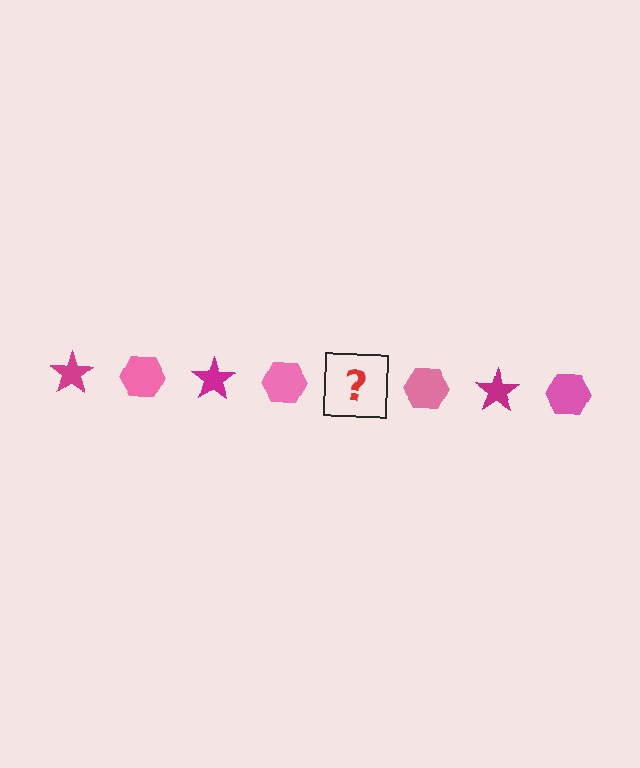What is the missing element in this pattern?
The missing element is a magenta star.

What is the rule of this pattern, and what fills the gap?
The rule is that the pattern alternates between magenta star and pink hexagon. The gap should be filled with a magenta star.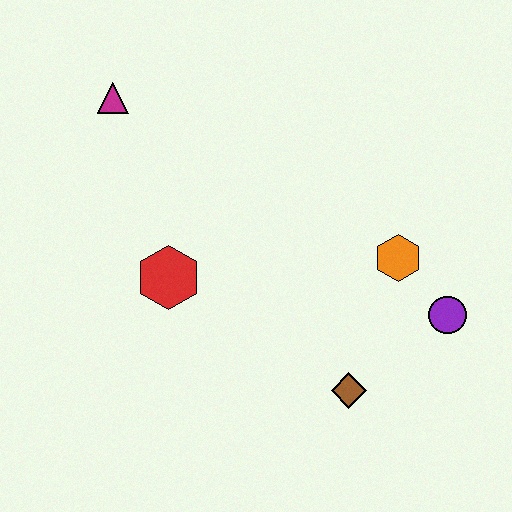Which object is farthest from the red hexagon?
The purple circle is farthest from the red hexagon.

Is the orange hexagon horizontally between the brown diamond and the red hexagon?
No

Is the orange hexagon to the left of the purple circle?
Yes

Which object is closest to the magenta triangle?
The red hexagon is closest to the magenta triangle.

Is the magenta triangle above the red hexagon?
Yes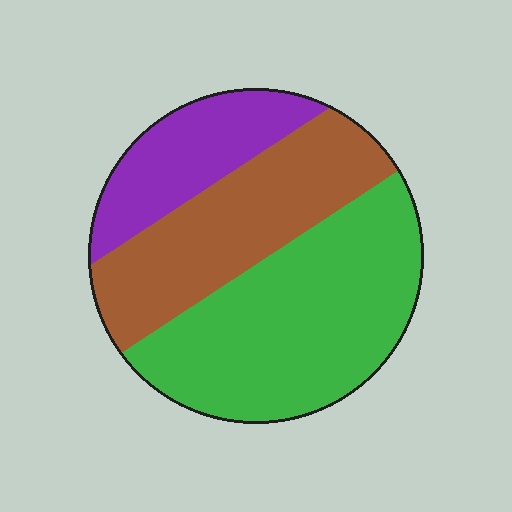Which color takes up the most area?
Green, at roughly 45%.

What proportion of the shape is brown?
Brown takes up about one third (1/3) of the shape.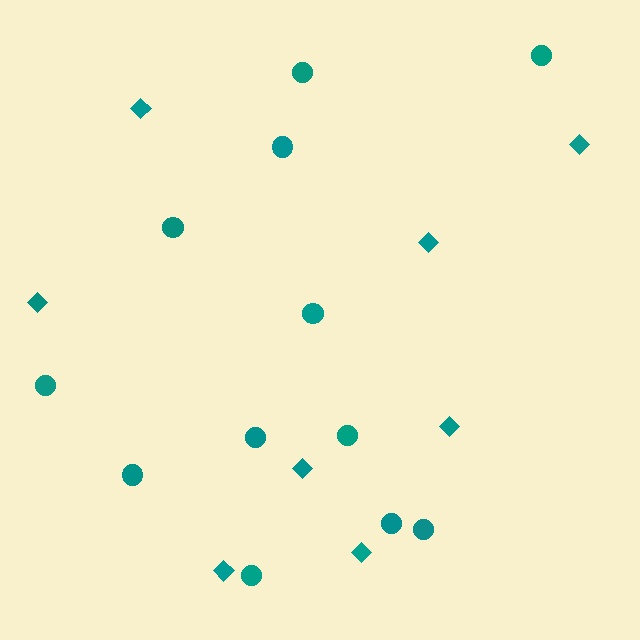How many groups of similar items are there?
There are 2 groups: one group of circles (12) and one group of diamonds (8).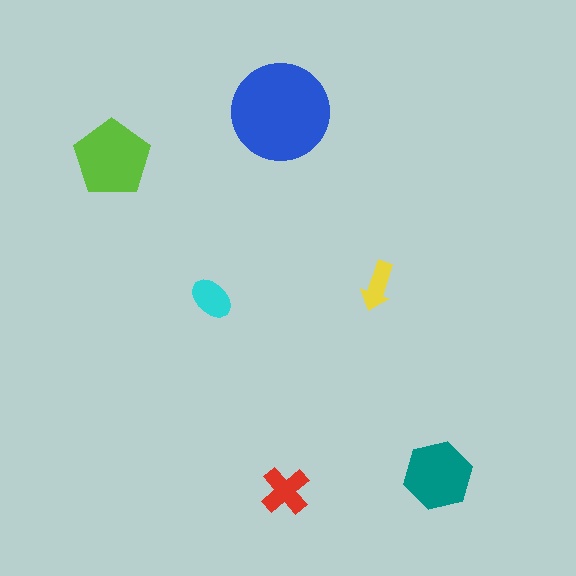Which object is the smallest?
The yellow arrow.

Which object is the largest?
The blue circle.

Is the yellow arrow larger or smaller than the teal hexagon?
Smaller.